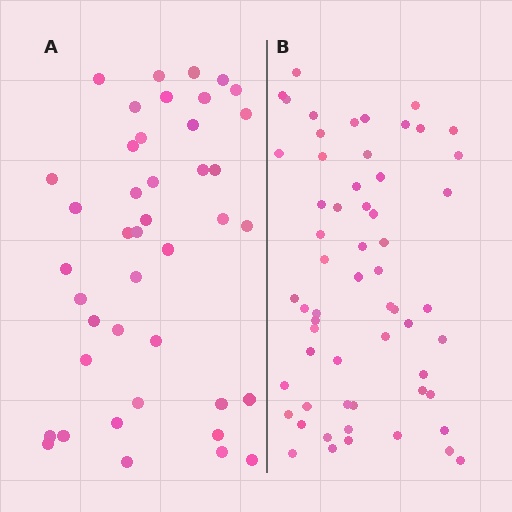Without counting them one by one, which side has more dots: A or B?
Region B (the right region) has more dots.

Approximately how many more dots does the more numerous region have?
Region B has approximately 15 more dots than region A.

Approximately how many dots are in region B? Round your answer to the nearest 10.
About 60 dots. (The exact count is 59, which rounds to 60.)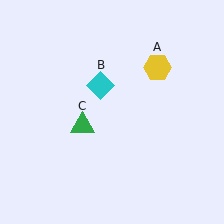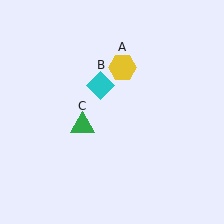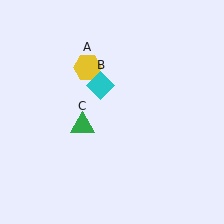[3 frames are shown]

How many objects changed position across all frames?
1 object changed position: yellow hexagon (object A).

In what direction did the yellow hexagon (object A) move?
The yellow hexagon (object A) moved left.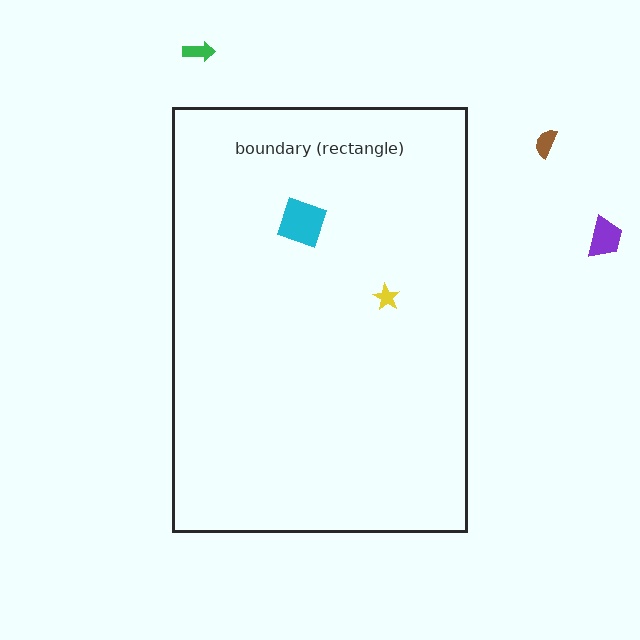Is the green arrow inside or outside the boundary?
Outside.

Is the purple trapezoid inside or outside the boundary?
Outside.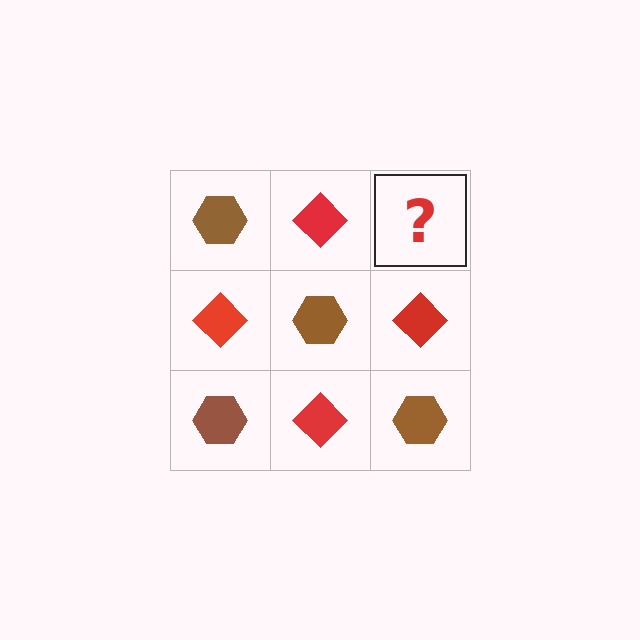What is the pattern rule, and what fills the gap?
The rule is that it alternates brown hexagon and red diamond in a checkerboard pattern. The gap should be filled with a brown hexagon.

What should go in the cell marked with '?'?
The missing cell should contain a brown hexagon.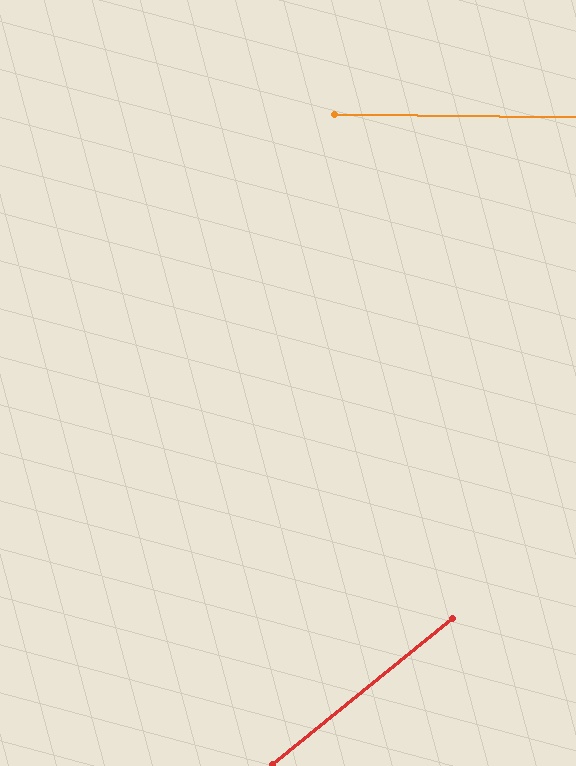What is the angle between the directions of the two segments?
Approximately 40 degrees.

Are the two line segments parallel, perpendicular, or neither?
Neither parallel nor perpendicular — they differ by about 40°.